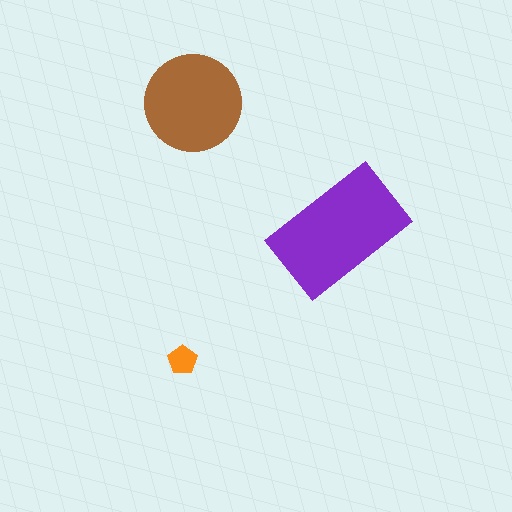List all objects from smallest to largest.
The orange pentagon, the brown circle, the purple rectangle.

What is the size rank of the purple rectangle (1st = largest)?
1st.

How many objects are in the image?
There are 3 objects in the image.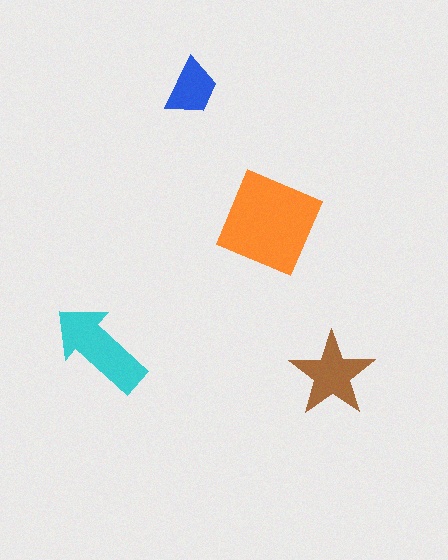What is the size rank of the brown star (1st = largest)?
3rd.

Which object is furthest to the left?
The cyan arrow is leftmost.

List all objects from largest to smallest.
The orange diamond, the cyan arrow, the brown star, the blue trapezoid.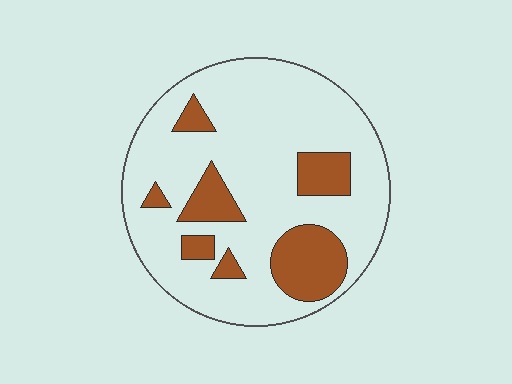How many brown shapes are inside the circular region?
7.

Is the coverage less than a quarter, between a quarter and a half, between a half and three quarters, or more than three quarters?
Less than a quarter.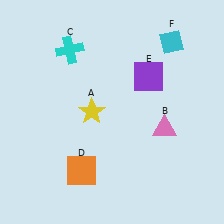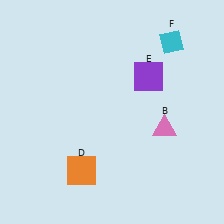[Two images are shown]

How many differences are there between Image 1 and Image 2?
There are 2 differences between the two images.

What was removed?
The yellow star (A), the cyan cross (C) were removed in Image 2.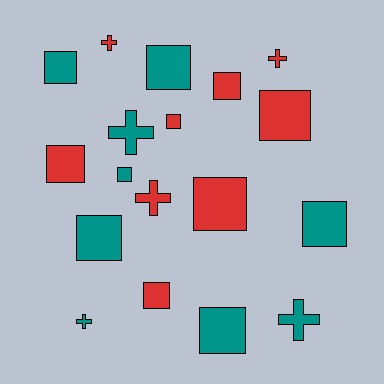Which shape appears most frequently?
Square, with 12 objects.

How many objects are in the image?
There are 18 objects.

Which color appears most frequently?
Red, with 9 objects.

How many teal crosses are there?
There are 3 teal crosses.